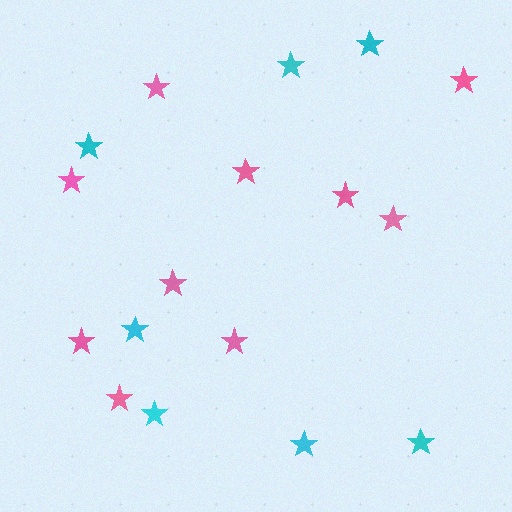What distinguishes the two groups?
There are 2 groups: one group of cyan stars (7) and one group of pink stars (10).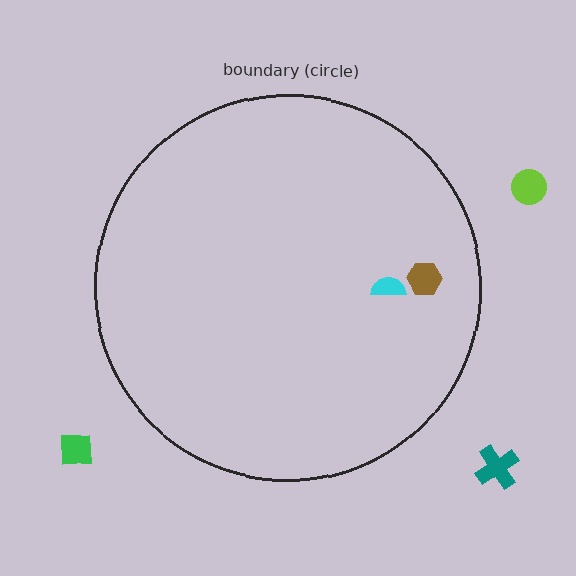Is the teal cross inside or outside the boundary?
Outside.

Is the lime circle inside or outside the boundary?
Outside.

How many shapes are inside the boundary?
2 inside, 3 outside.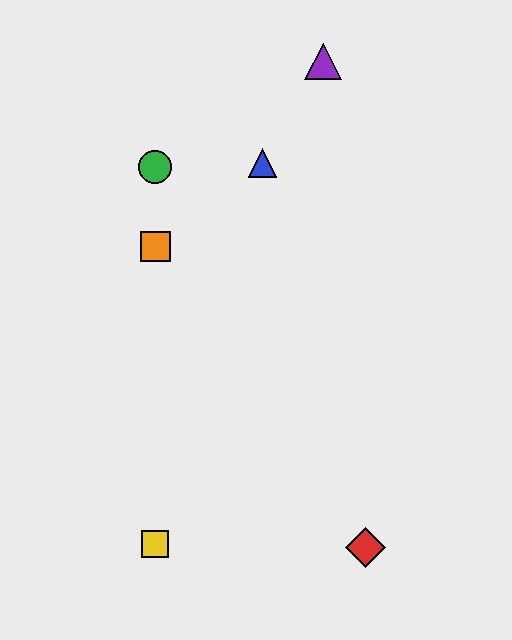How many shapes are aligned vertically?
3 shapes (the green circle, the yellow square, the orange square) are aligned vertically.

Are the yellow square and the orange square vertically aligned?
Yes, both are at x≈155.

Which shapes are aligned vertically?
The green circle, the yellow square, the orange square are aligned vertically.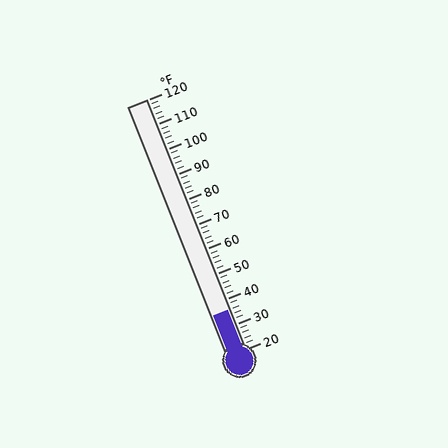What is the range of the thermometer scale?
The thermometer scale ranges from 20°F to 120°F.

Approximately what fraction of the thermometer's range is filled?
The thermometer is filled to approximately 15% of its range.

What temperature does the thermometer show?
The thermometer shows approximately 36°F.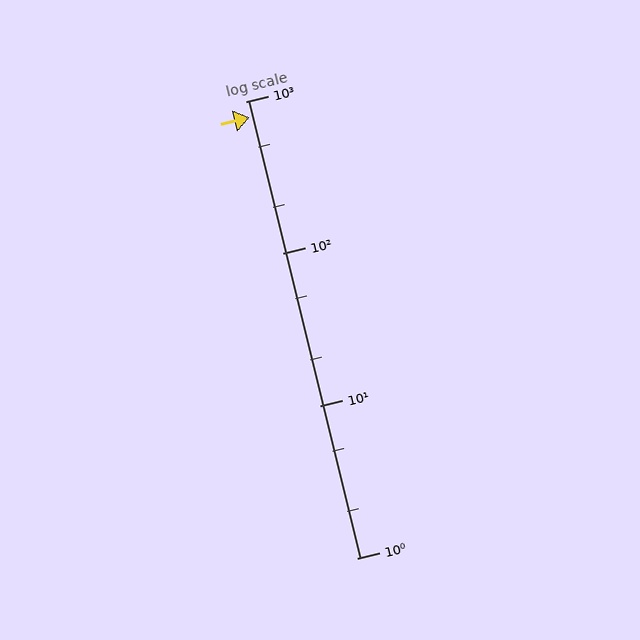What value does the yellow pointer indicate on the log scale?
The pointer indicates approximately 790.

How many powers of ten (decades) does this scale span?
The scale spans 3 decades, from 1 to 1000.